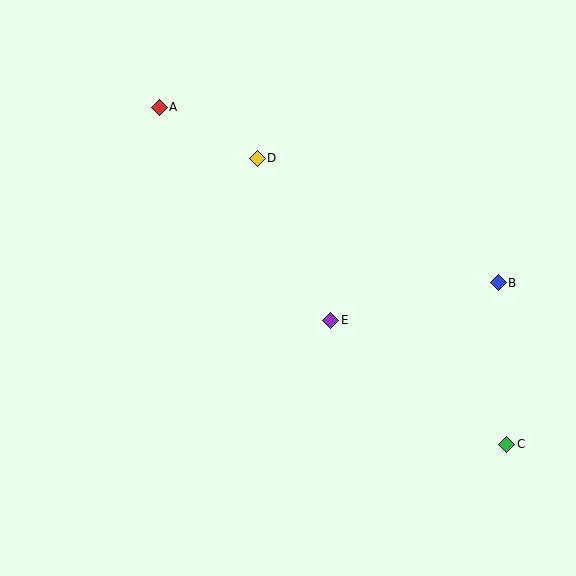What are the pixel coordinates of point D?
Point D is at (257, 158).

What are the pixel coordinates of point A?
Point A is at (159, 107).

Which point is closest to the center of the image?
Point E at (331, 320) is closest to the center.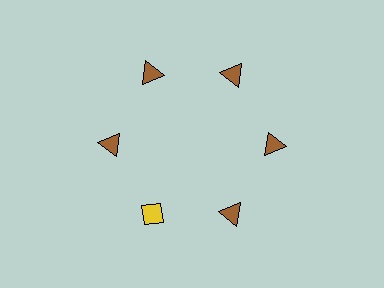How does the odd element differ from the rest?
It differs in both color (yellow instead of brown) and shape (diamond instead of triangle).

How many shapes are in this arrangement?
There are 6 shapes arranged in a ring pattern.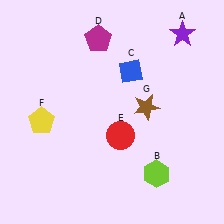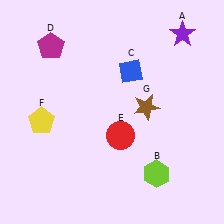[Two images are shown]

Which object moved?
The magenta pentagon (D) moved left.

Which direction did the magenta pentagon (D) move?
The magenta pentagon (D) moved left.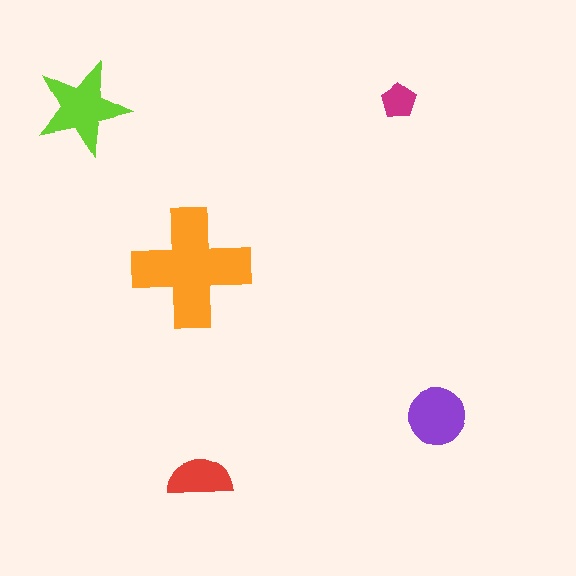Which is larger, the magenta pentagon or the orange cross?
The orange cross.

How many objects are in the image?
There are 5 objects in the image.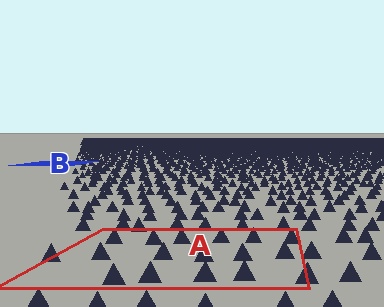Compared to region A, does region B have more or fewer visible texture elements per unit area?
Region B has more texture elements per unit area — they are packed more densely because it is farther away.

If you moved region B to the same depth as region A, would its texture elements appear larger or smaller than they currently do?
They would appear larger. At a closer depth, the same texture elements are projected at a bigger on-screen size.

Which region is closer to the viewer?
Region A is closer. The texture elements there are larger and more spread out.